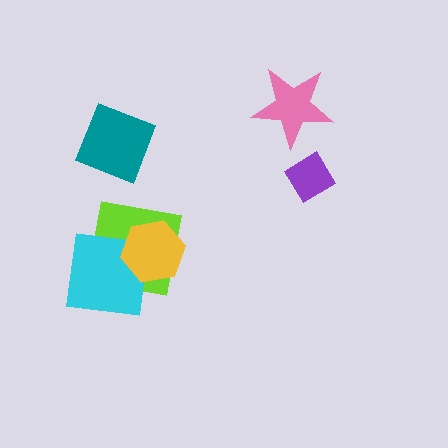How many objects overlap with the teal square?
0 objects overlap with the teal square.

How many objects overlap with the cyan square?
2 objects overlap with the cyan square.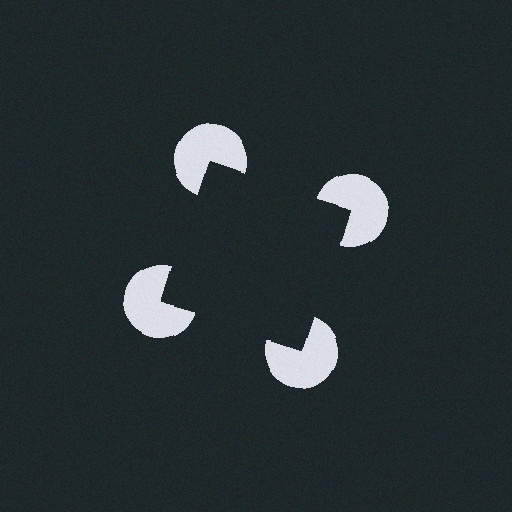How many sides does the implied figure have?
4 sides.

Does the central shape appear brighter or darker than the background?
It typically appears slightly darker than the background, even though no actual brightness change is drawn.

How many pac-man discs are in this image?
There are 4 — one at each vertex of the illusory square.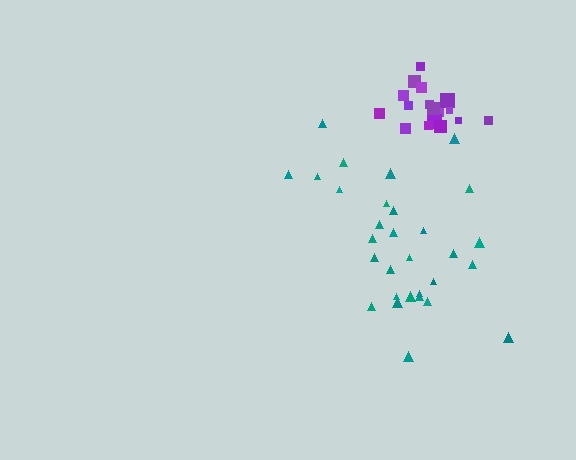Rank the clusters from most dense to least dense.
purple, teal.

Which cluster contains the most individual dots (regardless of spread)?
Teal (30).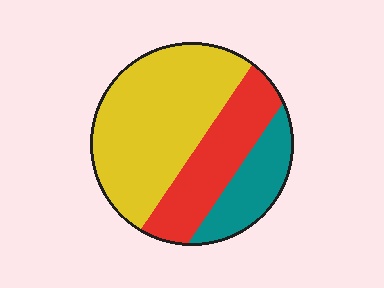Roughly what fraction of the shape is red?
Red takes up about one quarter (1/4) of the shape.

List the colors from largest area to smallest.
From largest to smallest: yellow, red, teal.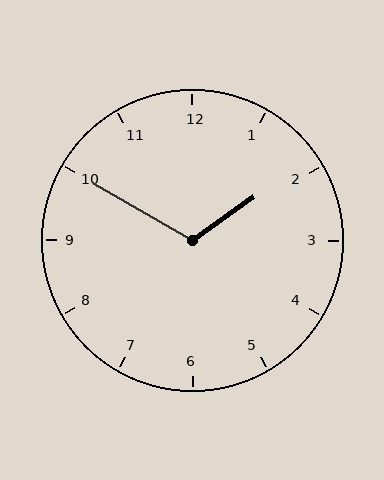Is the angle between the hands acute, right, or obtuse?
It is obtuse.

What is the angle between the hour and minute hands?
Approximately 115 degrees.